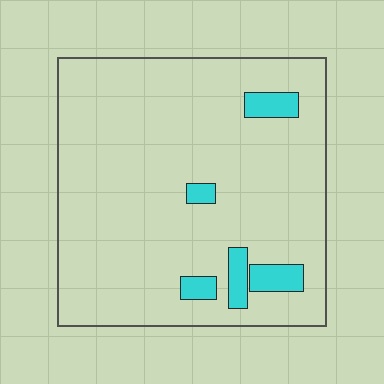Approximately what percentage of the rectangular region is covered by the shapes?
Approximately 10%.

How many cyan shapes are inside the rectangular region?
5.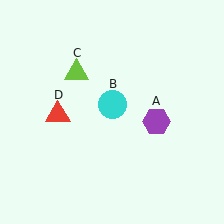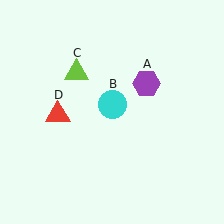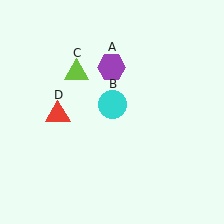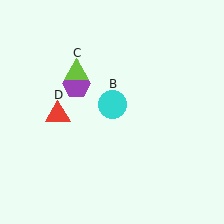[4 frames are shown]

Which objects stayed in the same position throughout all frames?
Cyan circle (object B) and lime triangle (object C) and red triangle (object D) remained stationary.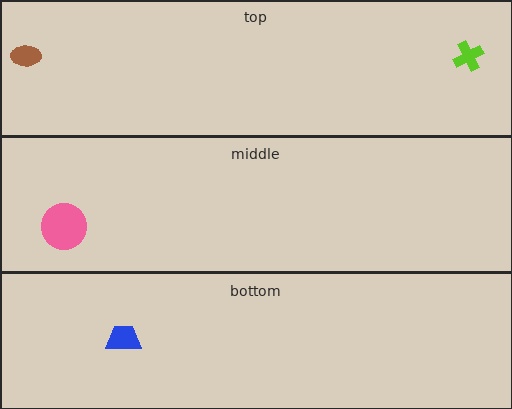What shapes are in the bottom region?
The blue trapezoid.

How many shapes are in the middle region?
1.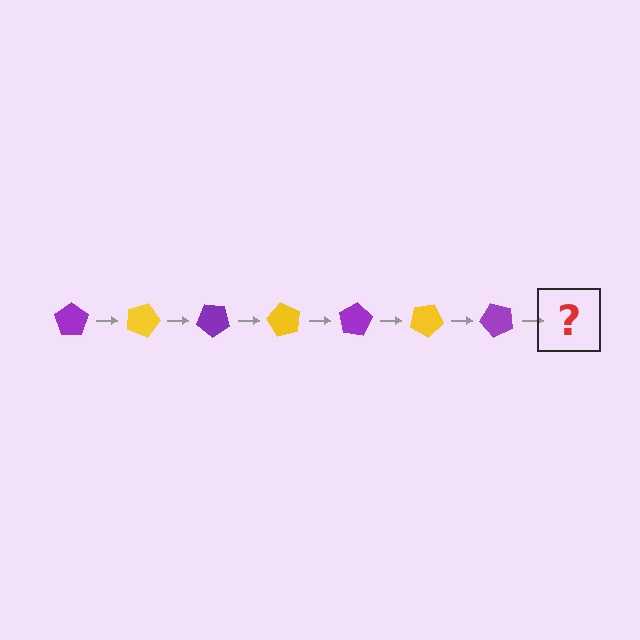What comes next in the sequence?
The next element should be a yellow pentagon, rotated 140 degrees from the start.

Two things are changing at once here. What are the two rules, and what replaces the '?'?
The two rules are that it rotates 20 degrees each step and the color cycles through purple and yellow. The '?' should be a yellow pentagon, rotated 140 degrees from the start.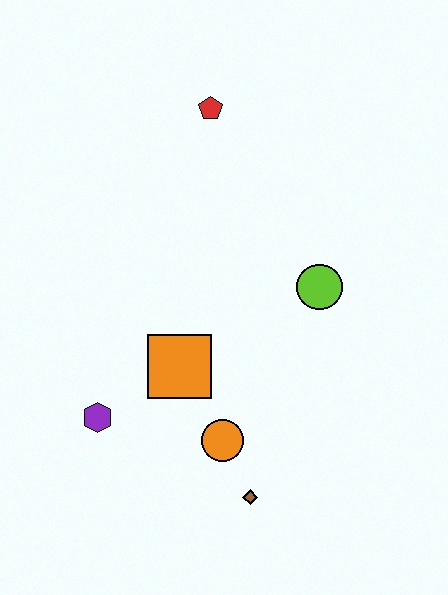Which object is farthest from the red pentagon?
The brown diamond is farthest from the red pentagon.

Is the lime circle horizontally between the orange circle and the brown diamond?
No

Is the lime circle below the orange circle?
No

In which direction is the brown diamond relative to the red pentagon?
The brown diamond is below the red pentagon.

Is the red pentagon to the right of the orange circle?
No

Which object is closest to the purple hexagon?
The orange square is closest to the purple hexagon.